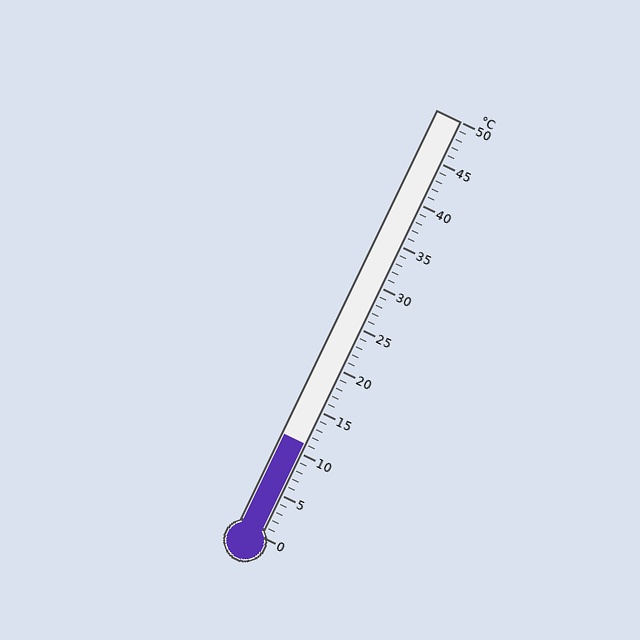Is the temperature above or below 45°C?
The temperature is below 45°C.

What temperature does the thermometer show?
The thermometer shows approximately 11°C.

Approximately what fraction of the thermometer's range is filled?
The thermometer is filled to approximately 20% of its range.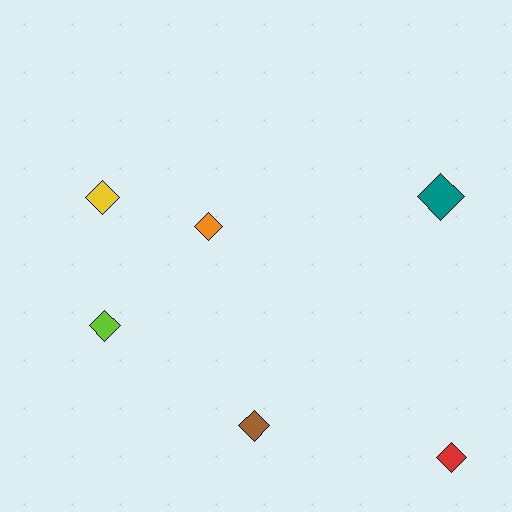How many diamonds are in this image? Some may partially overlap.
There are 6 diamonds.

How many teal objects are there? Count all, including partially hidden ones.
There is 1 teal object.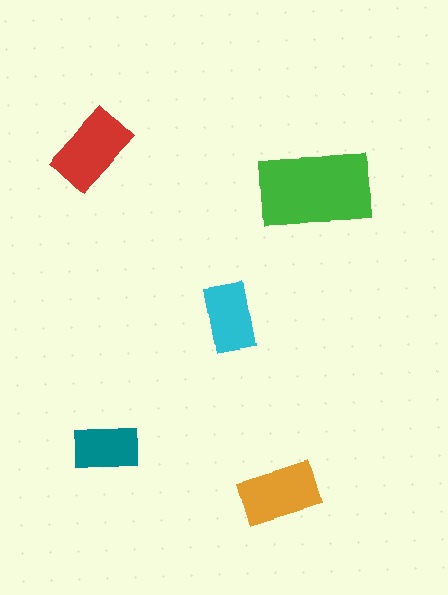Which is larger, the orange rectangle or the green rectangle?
The green one.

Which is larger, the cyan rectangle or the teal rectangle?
The cyan one.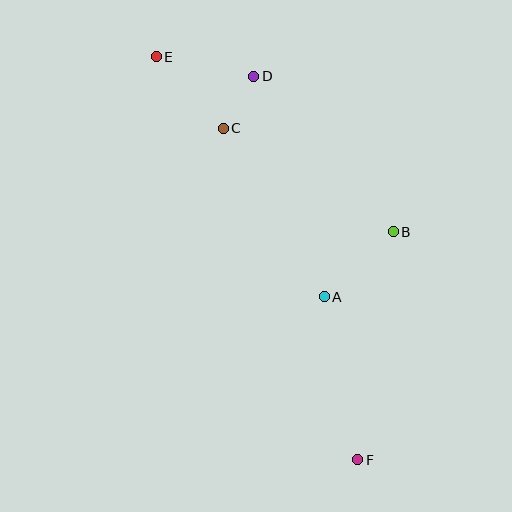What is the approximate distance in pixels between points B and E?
The distance between B and E is approximately 295 pixels.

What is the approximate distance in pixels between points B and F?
The distance between B and F is approximately 231 pixels.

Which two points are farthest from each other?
Points E and F are farthest from each other.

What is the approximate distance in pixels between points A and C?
The distance between A and C is approximately 196 pixels.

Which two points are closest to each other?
Points C and D are closest to each other.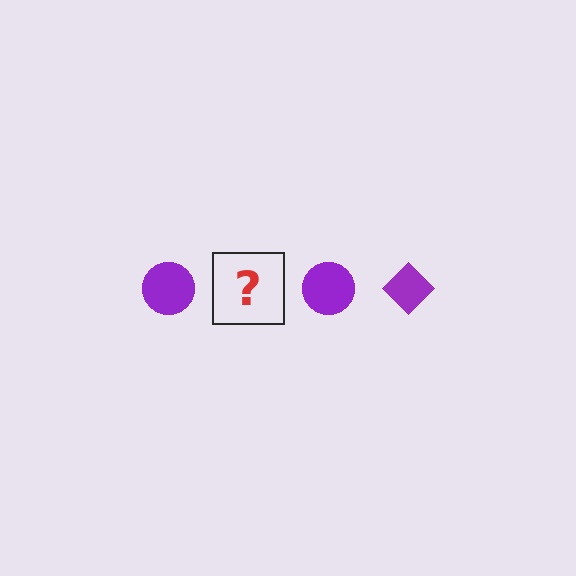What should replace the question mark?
The question mark should be replaced with a purple diamond.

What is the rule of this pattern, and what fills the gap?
The rule is that the pattern cycles through circle, diamond shapes in purple. The gap should be filled with a purple diamond.